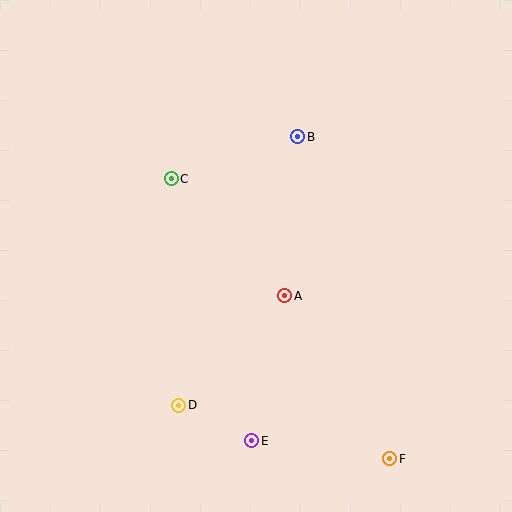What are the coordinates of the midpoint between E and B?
The midpoint between E and B is at (275, 289).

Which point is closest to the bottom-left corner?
Point D is closest to the bottom-left corner.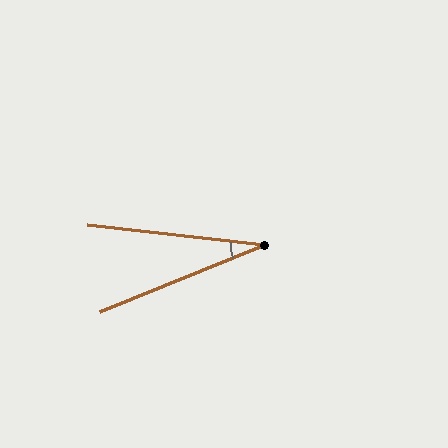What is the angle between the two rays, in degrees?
Approximately 28 degrees.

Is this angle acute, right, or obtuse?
It is acute.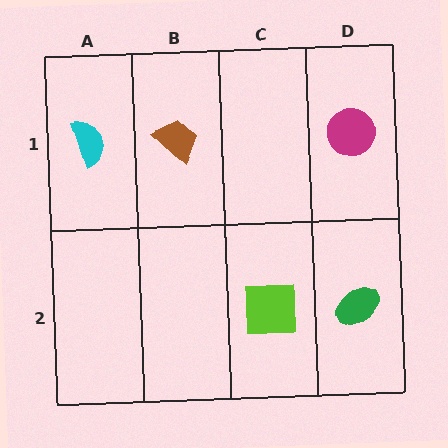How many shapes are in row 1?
3 shapes.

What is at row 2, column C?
A lime square.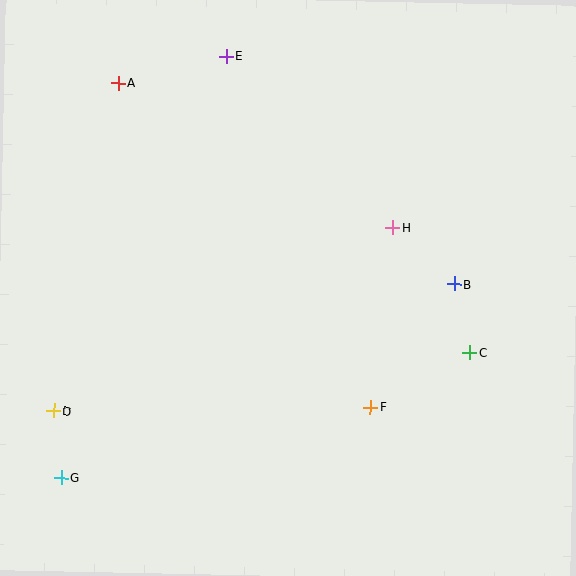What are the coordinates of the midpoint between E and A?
The midpoint between E and A is at (172, 69).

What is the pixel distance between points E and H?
The distance between E and H is 240 pixels.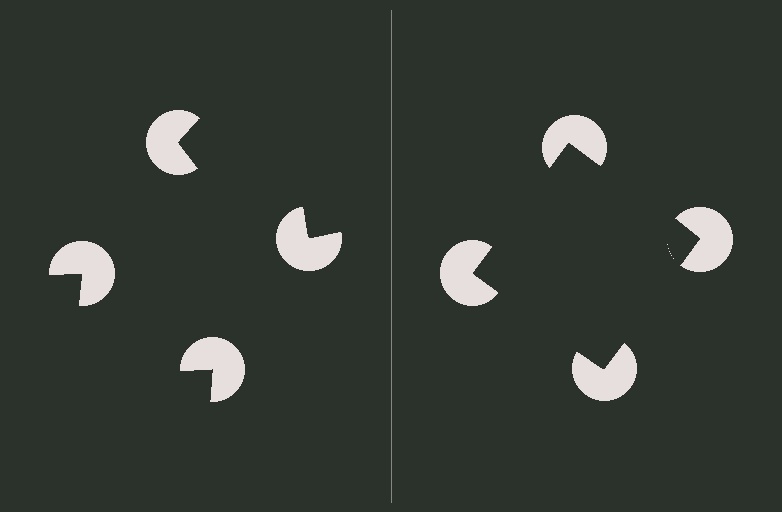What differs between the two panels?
The pac-man discs are positioned identically on both sides; only the wedge orientations differ. On the right they align to a square; on the left they are misaligned.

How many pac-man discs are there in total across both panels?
8 — 4 on each side.